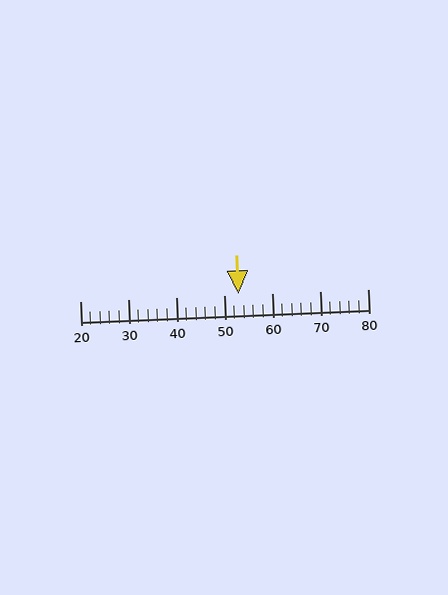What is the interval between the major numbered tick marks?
The major tick marks are spaced 10 units apart.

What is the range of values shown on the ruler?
The ruler shows values from 20 to 80.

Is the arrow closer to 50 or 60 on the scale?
The arrow is closer to 50.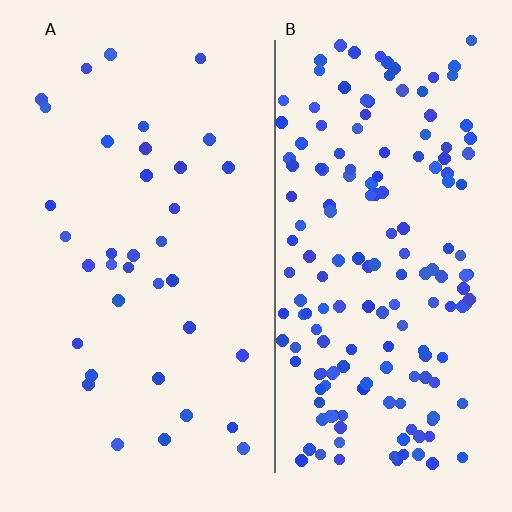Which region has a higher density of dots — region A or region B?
B (the right).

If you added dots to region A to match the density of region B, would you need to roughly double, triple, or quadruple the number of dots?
Approximately quadruple.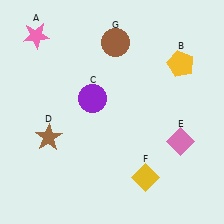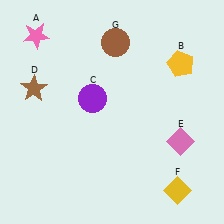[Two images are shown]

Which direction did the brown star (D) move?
The brown star (D) moved up.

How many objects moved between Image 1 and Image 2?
2 objects moved between the two images.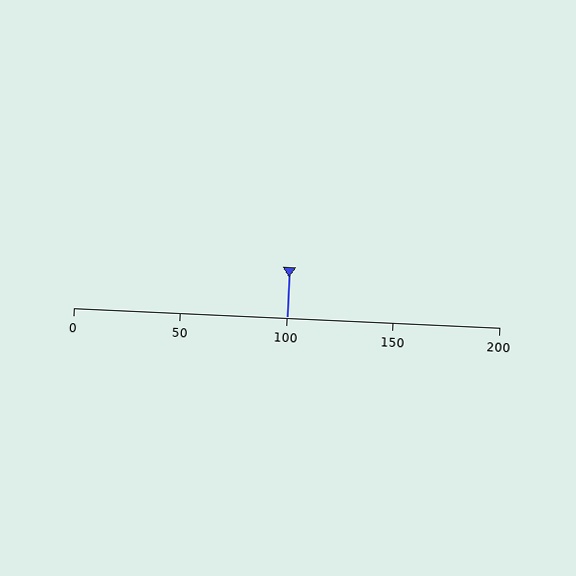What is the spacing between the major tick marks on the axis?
The major ticks are spaced 50 apart.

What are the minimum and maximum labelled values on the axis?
The axis runs from 0 to 200.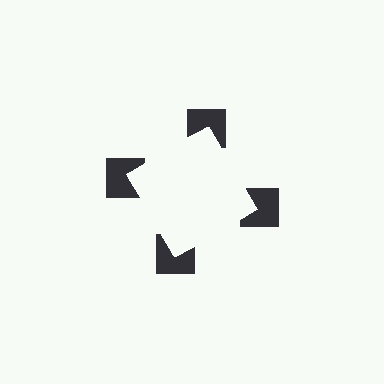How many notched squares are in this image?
There are 4 — one at each vertex of the illusory square.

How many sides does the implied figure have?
4 sides.